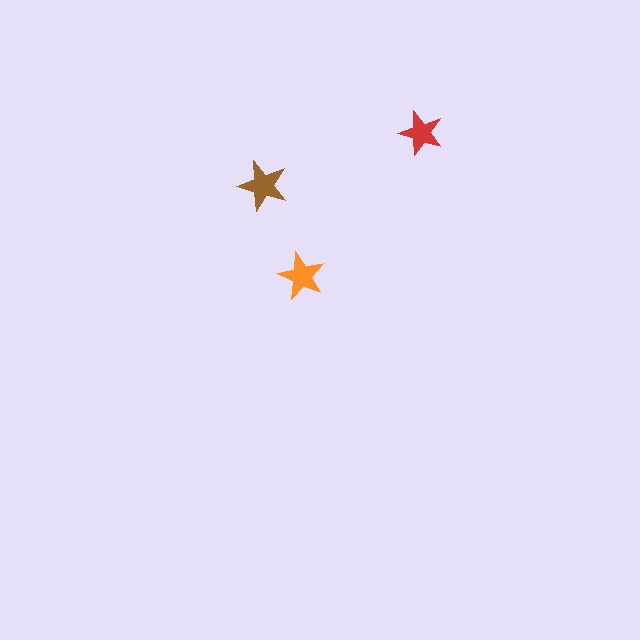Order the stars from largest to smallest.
the brown one, the orange one, the red one.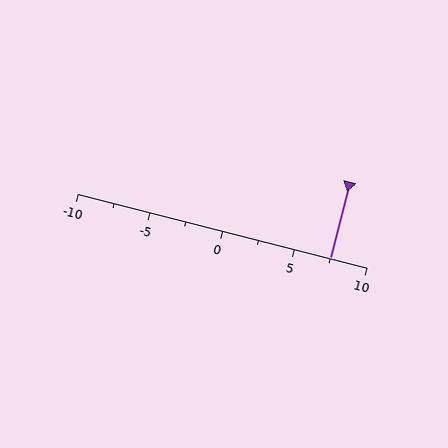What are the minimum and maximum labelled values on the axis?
The axis runs from -10 to 10.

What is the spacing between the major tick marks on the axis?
The major ticks are spaced 5 apart.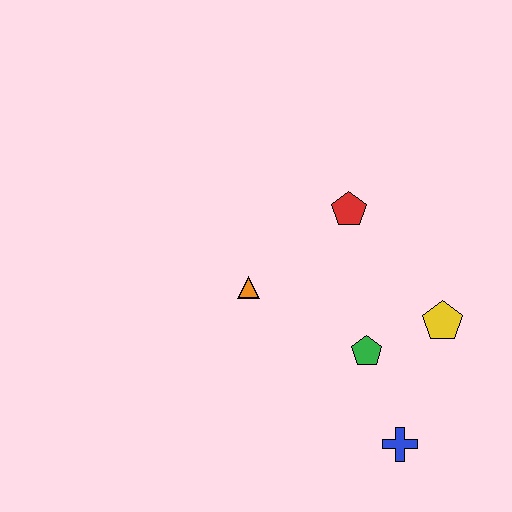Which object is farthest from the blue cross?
The red pentagon is farthest from the blue cross.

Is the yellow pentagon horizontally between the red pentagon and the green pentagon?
No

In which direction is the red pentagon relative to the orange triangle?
The red pentagon is to the right of the orange triangle.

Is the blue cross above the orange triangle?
No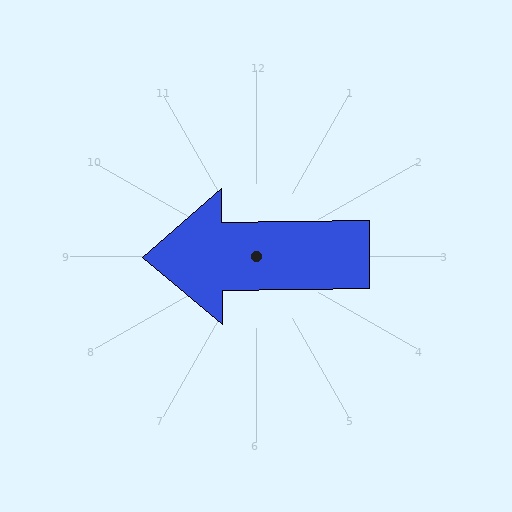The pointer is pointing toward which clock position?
Roughly 9 o'clock.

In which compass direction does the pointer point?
West.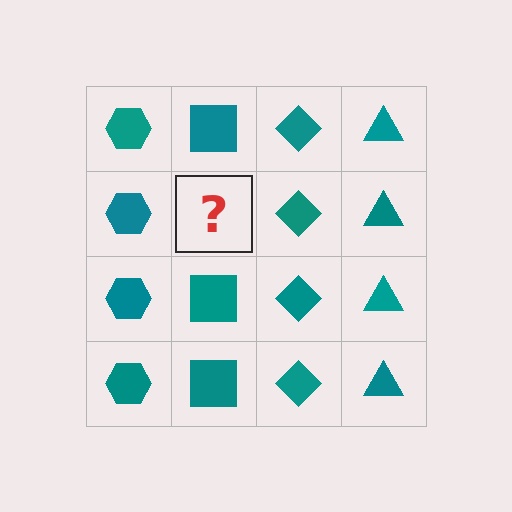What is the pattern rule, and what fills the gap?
The rule is that each column has a consistent shape. The gap should be filled with a teal square.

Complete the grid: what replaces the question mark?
The question mark should be replaced with a teal square.